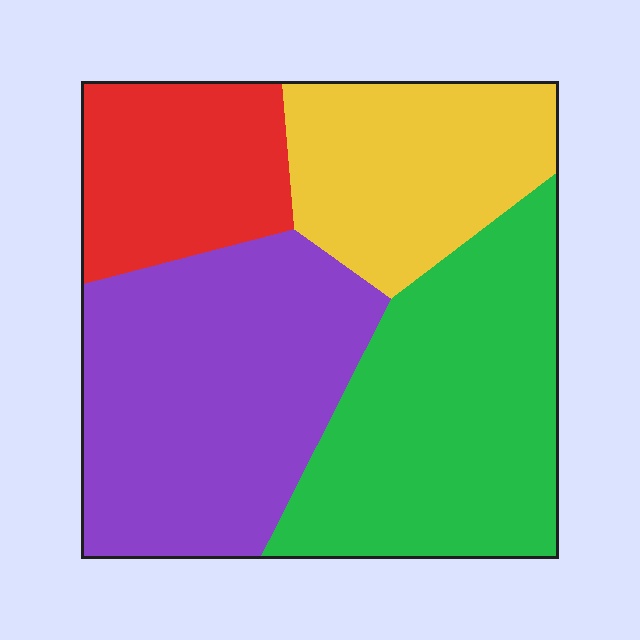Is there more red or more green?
Green.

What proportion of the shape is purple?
Purple covers 33% of the shape.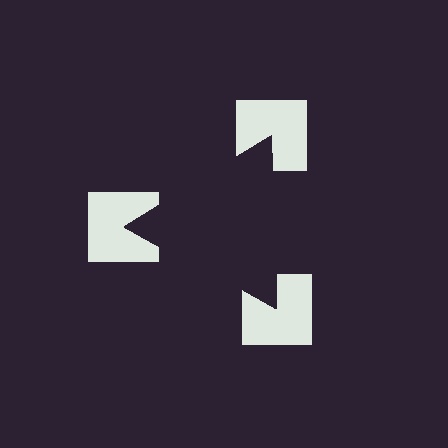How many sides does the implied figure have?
3 sides.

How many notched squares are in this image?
There are 3 — one at each vertex of the illusory triangle.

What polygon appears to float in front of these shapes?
An illusory triangle — its edges are inferred from the aligned wedge cuts in the notched squares, not physically drawn.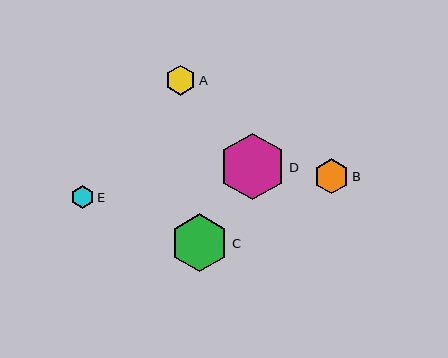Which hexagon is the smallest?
Hexagon E is the smallest with a size of approximately 23 pixels.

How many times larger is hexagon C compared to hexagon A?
Hexagon C is approximately 1.9 times the size of hexagon A.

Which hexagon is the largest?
Hexagon D is the largest with a size of approximately 66 pixels.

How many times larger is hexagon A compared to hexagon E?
Hexagon A is approximately 1.3 times the size of hexagon E.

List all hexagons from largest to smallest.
From largest to smallest: D, C, B, A, E.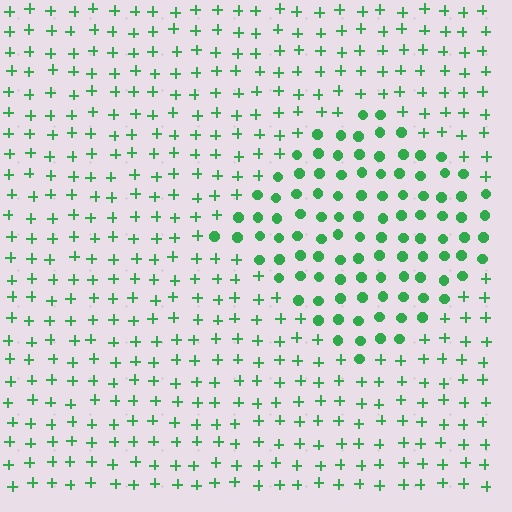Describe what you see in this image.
The image is filled with small green elements arranged in a uniform grid. A diamond-shaped region contains circles, while the surrounding area contains plus signs. The boundary is defined purely by the change in element shape.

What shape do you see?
I see a diamond.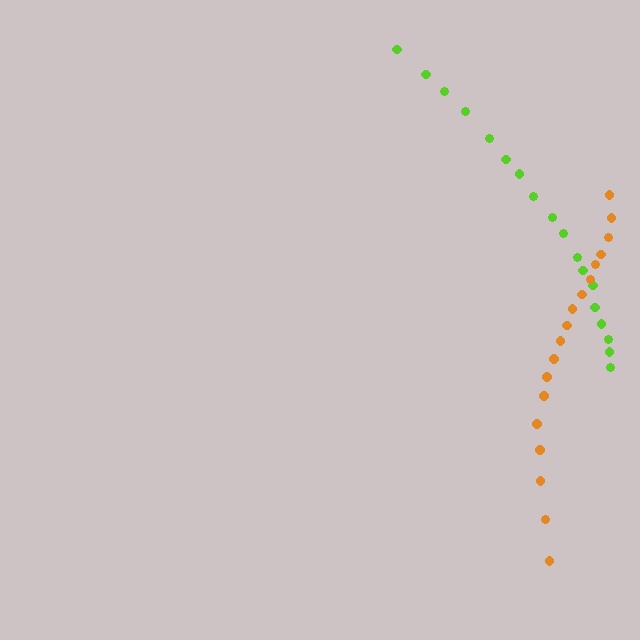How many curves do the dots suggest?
There are 2 distinct paths.